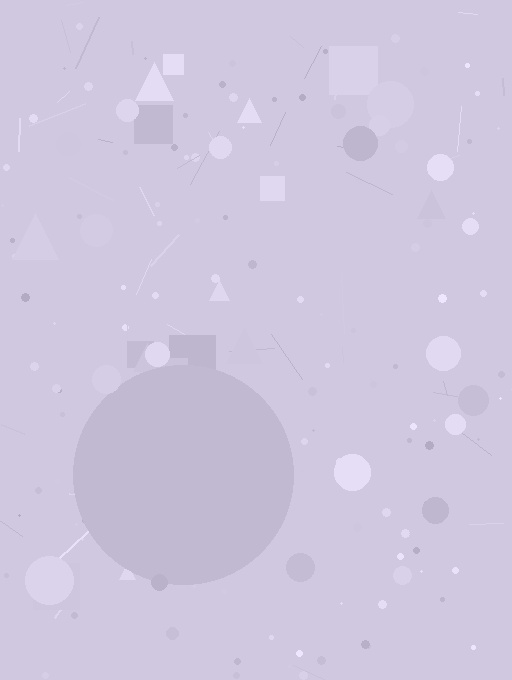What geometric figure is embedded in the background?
A circle is embedded in the background.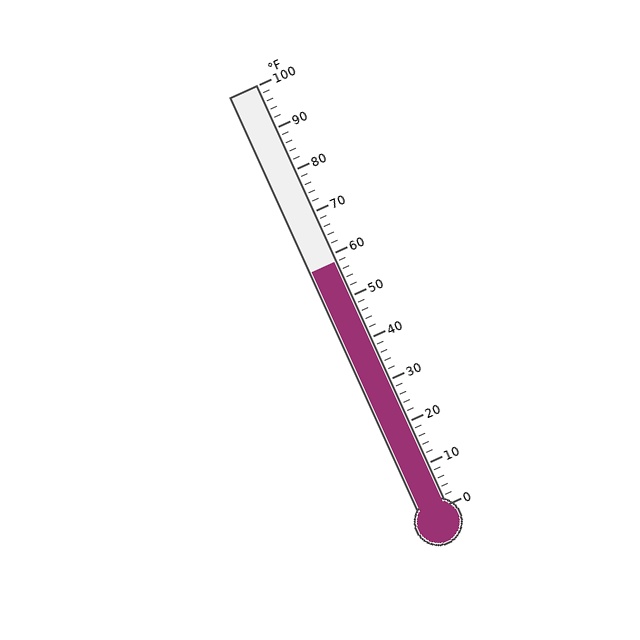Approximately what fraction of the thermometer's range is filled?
The thermometer is filled to approximately 60% of its range.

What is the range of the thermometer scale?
The thermometer scale ranges from 0°F to 100°F.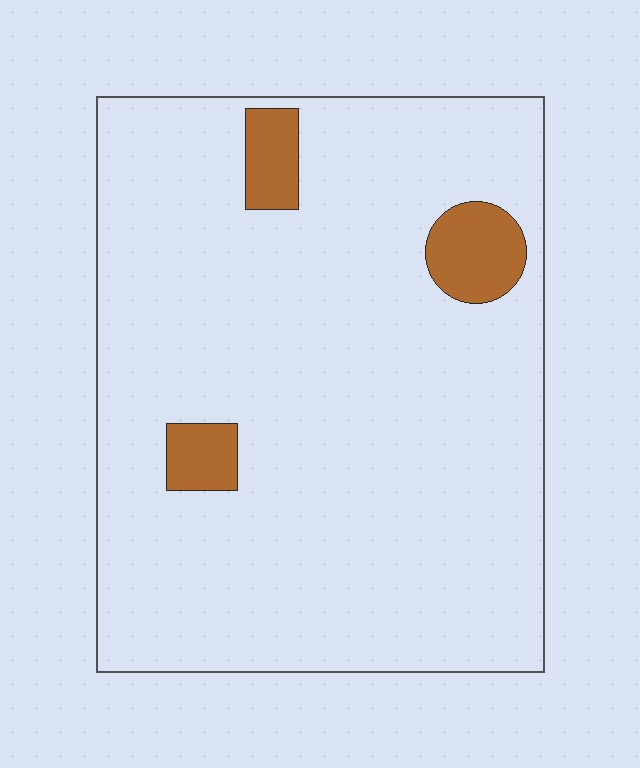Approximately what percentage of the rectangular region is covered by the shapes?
Approximately 5%.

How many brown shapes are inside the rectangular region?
3.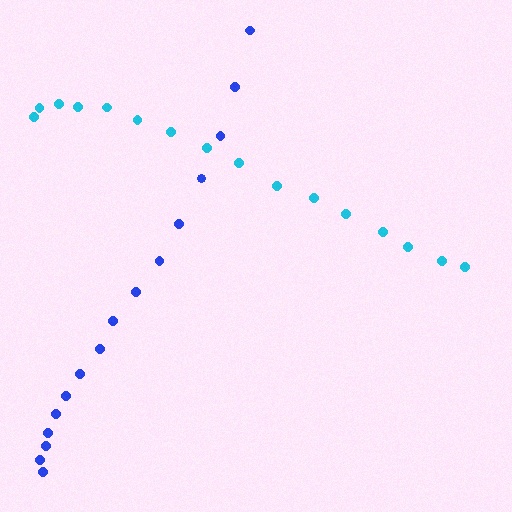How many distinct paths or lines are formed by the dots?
There are 2 distinct paths.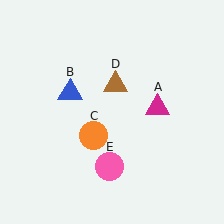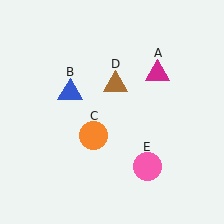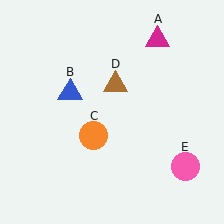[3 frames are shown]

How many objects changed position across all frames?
2 objects changed position: magenta triangle (object A), pink circle (object E).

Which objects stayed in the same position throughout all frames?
Blue triangle (object B) and orange circle (object C) and brown triangle (object D) remained stationary.